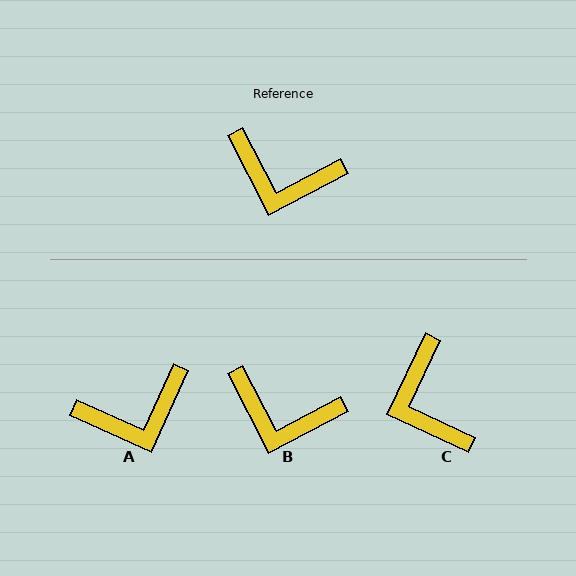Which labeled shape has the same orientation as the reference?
B.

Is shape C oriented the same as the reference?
No, it is off by about 53 degrees.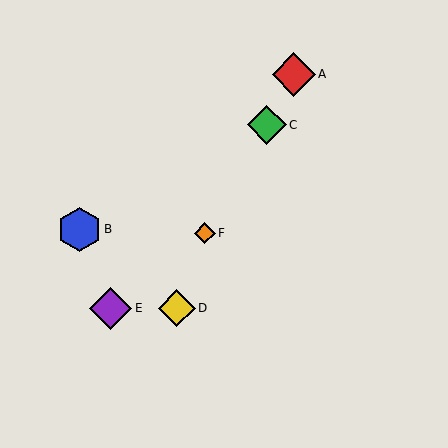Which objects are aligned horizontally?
Objects D, E are aligned horizontally.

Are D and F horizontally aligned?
No, D is at y≈308 and F is at y≈233.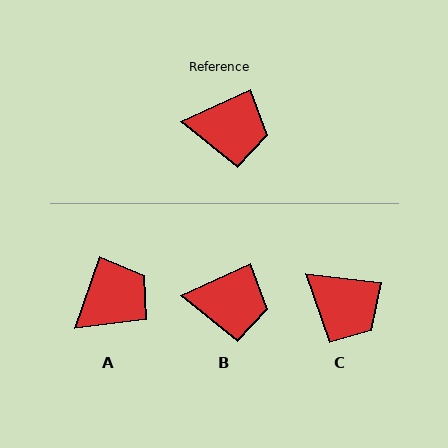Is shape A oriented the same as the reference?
No, it is off by about 47 degrees.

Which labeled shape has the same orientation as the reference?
B.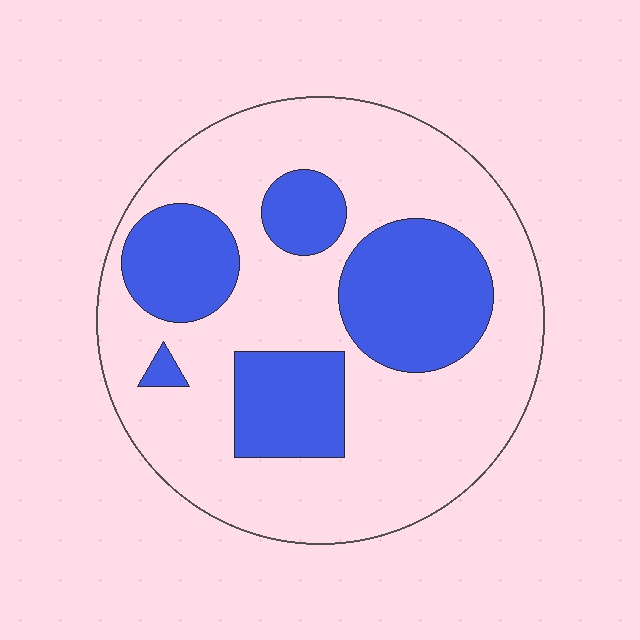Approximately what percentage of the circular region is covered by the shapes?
Approximately 30%.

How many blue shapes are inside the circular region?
5.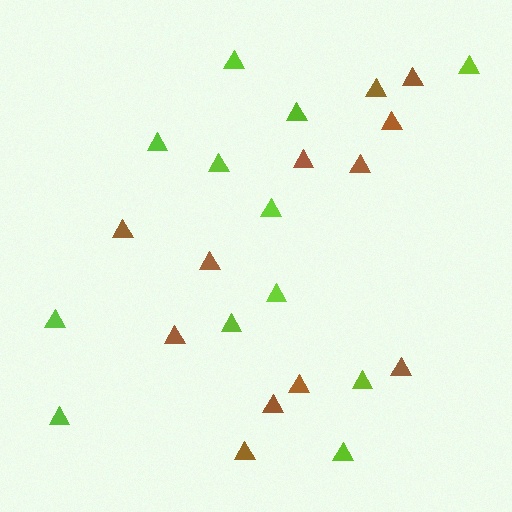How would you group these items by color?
There are 2 groups: one group of brown triangles (12) and one group of lime triangles (12).